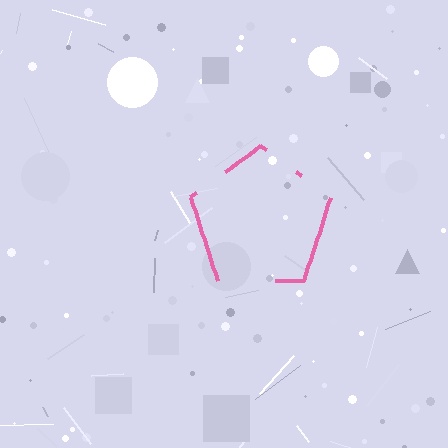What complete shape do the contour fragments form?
The contour fragments form a pentagon.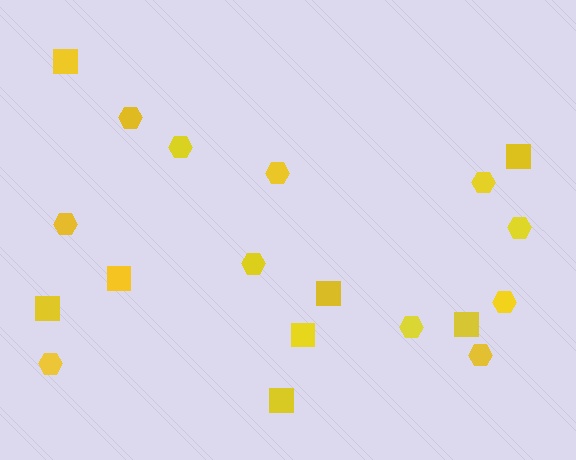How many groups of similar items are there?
There are 2 groups: one group of squares (8) and one group of hexagons (11).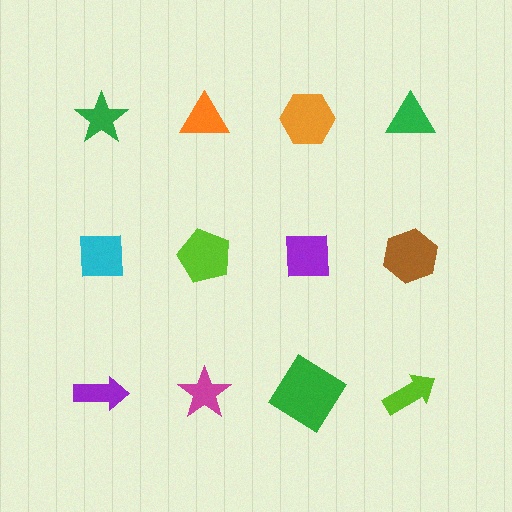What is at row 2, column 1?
A cyan square.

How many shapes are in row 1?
4 shapes.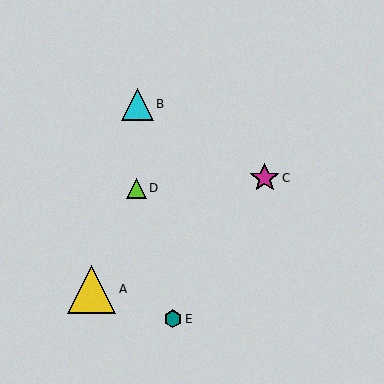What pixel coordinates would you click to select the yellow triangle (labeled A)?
Click at (92, 289) to select the yellow triangle A.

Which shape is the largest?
The yellow triangle (labeled A) is the largest.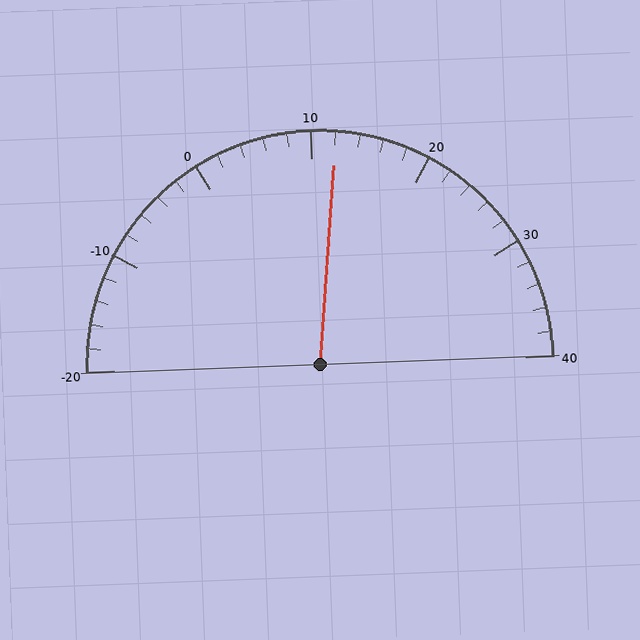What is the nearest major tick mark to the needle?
The nearest major tick mark is 10.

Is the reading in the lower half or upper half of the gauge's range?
The reading is in the upper half of the range (-20 to 40).